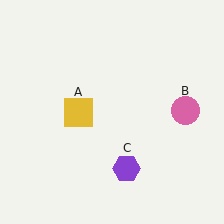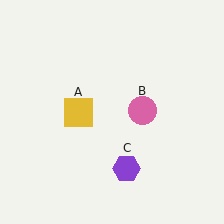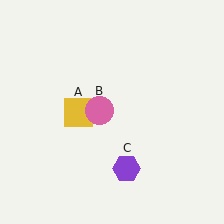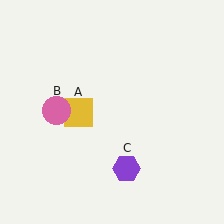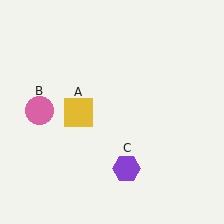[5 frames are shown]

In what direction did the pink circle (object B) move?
The pink circle (object B) moved left.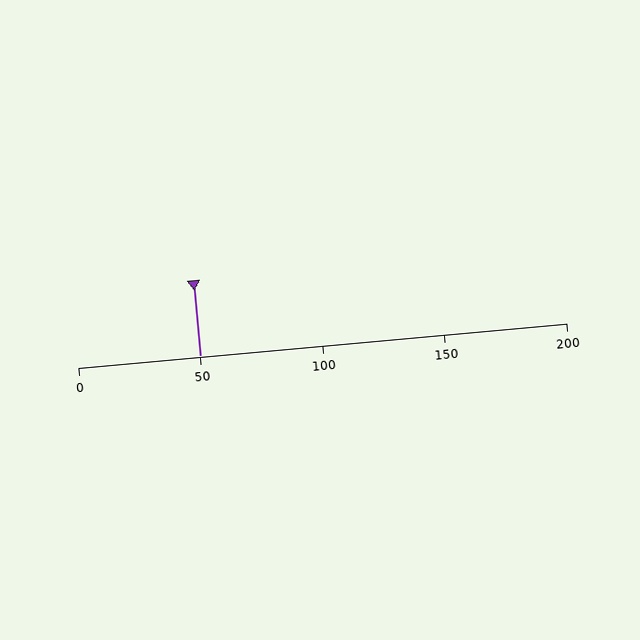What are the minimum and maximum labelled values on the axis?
The axis runs from 0 to 200.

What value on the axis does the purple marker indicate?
The marker indicates approximately 50.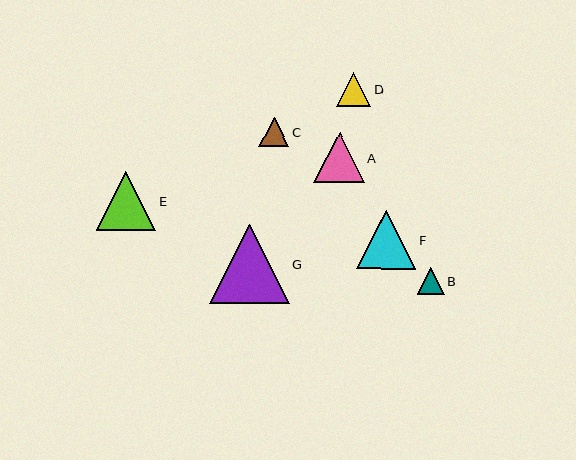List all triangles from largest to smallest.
From largest to smallest: G, F, E, A, D, C, B.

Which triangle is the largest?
Triangle G is the largest with a size of approximately 80 pixels.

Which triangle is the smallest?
Triangle B is the smallest with a size of approximately 27 pixels.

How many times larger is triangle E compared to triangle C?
Triangle E is approximately 2.0 times the size of triangle C.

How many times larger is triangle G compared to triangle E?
Triangle G is approximately 1.3 times the size of triangle E.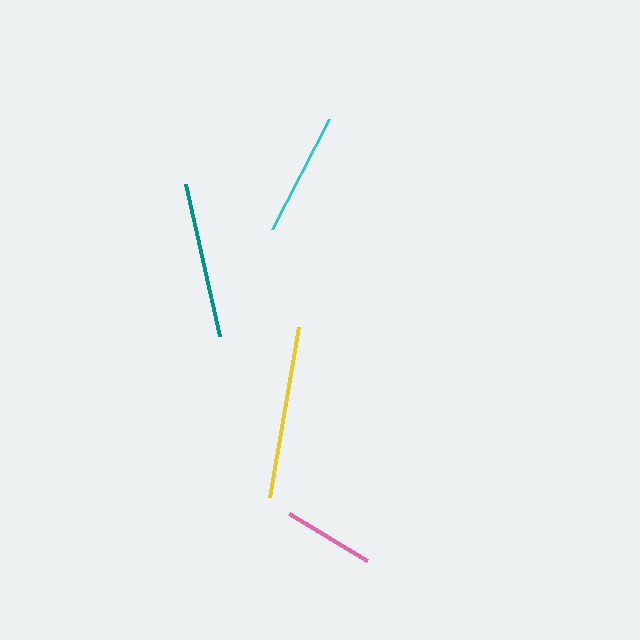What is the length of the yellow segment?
The yellow segment is approximately 172 pixels long.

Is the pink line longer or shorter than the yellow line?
The yellow line is longer than the pink line.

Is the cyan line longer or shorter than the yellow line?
The yellow line is longer than the cyan line.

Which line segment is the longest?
The yellow line is the longest at approximately 172 pixels.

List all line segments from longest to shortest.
From longest to shortest: yellow, teal, cyan, pink.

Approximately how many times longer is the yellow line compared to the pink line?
The yellow line is approximately 1.9 times the length of the pink line.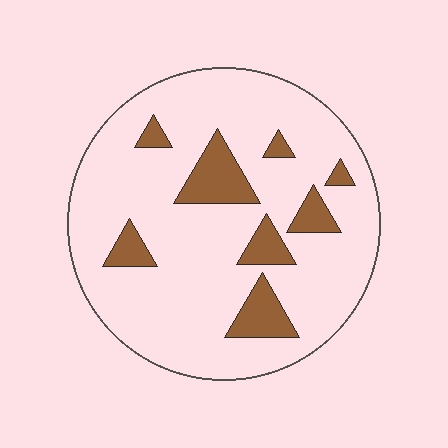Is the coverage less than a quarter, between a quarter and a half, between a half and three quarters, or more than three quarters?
Less than a quarter.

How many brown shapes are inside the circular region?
8.